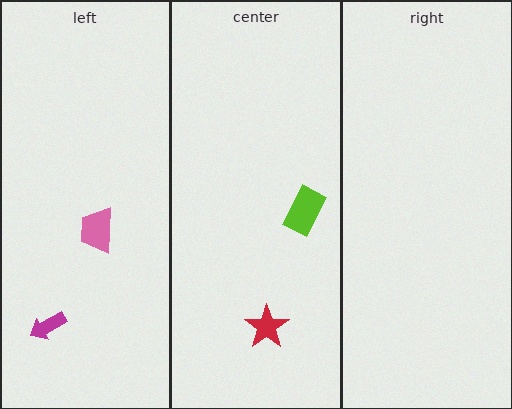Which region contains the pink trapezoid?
The left region.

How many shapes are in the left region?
2.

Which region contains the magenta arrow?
The left region.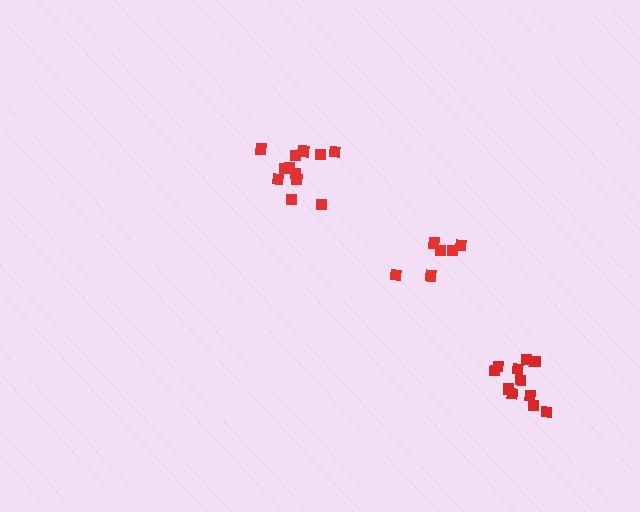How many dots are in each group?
Group 1: 11 dots, Group 2: 12 dots, Group 3: 6 dots (29 total).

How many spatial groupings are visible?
There are 3 spatial groupings.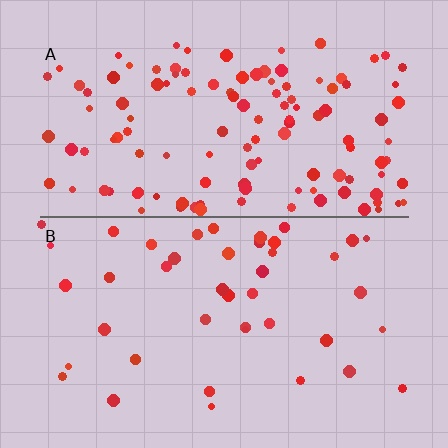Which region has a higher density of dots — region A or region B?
A (the top).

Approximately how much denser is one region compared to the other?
Approximately 2.8× — region A over region B.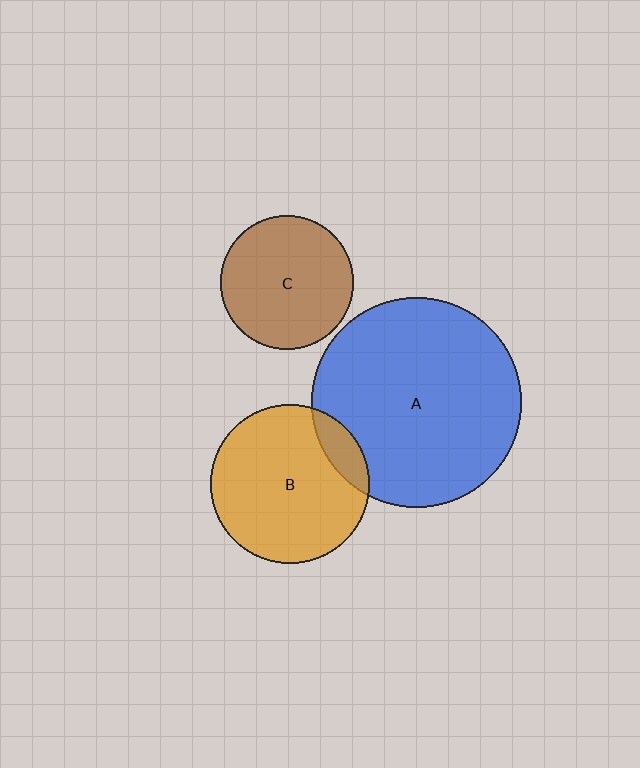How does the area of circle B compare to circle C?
Approximately 1.4 times.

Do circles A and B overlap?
Yes.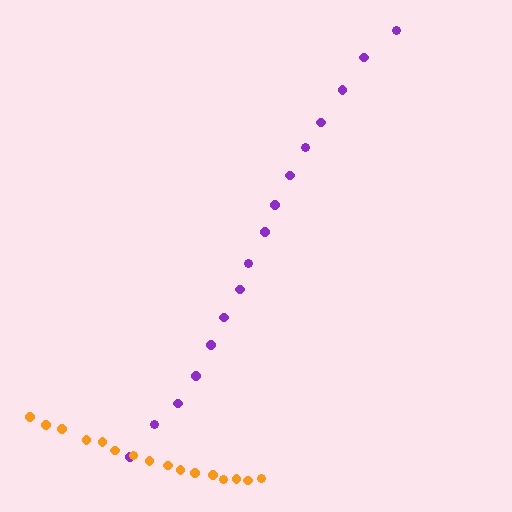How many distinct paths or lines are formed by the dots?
There are 2 distinct paths.